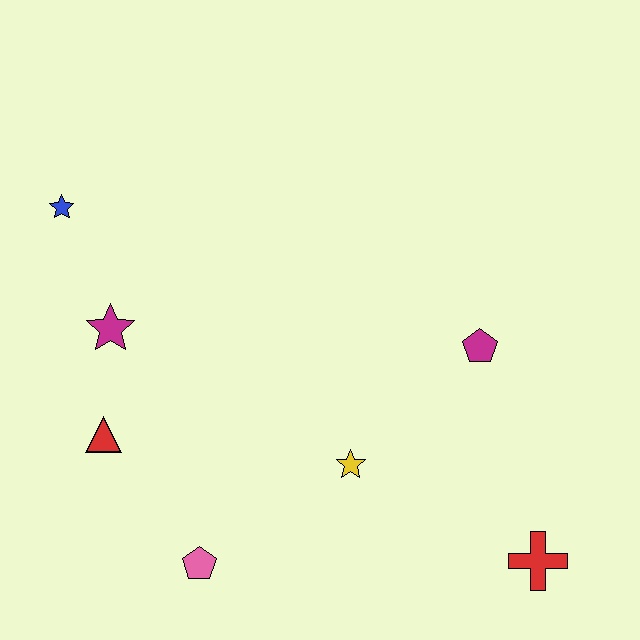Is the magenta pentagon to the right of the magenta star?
Yes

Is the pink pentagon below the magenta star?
Yes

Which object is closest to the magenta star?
The red triangle is closest to the magenta star.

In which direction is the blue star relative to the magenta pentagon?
The blue star is to the left of the magenta pentagon.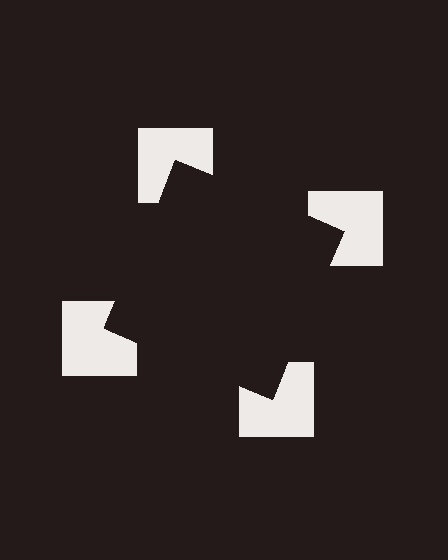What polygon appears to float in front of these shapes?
An illusory square — its edges are inferred from the aligned wedge cuts in the notched squares, not physically drawn.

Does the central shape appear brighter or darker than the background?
It typically appears slightly darker than the background, even though no actual brightness change is drawn.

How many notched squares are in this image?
There are 4 — one at each vertex of the illusory square.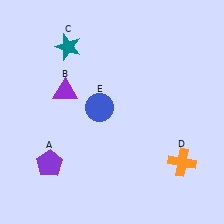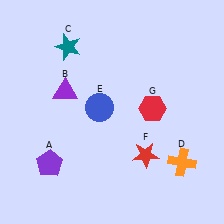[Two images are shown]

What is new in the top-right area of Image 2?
A red hexagon (G) was added in the top-right area of Image 2.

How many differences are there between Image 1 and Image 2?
There are 2 differences between the two images.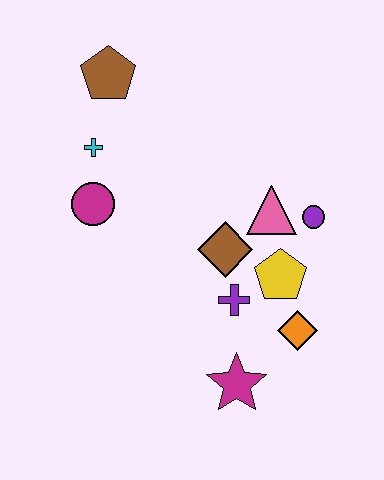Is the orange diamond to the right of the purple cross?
Yes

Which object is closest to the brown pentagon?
The cyan cross is closest to the brown pentagon.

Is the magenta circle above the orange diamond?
Yes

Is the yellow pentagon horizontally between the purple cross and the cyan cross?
No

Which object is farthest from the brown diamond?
The brown pentagon is farthest from the brown diamond.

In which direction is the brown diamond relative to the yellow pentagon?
The brown diamond is to the left of the yellow pentagon.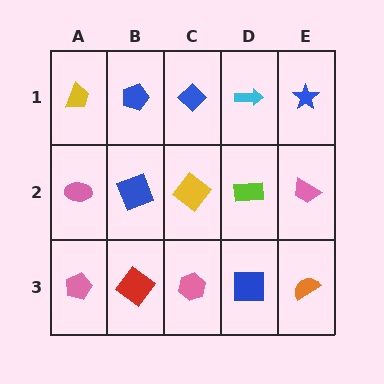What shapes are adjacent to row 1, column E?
A pink trapezoid (row 2, column E), a cyan arrow (row 1, column D).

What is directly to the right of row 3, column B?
A pink hexagon.